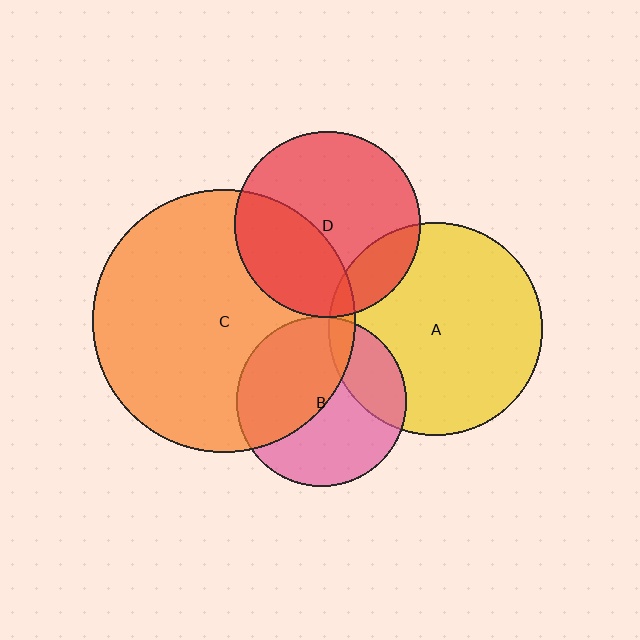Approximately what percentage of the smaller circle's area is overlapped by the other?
Approximately 15%.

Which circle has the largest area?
Circle C (orange).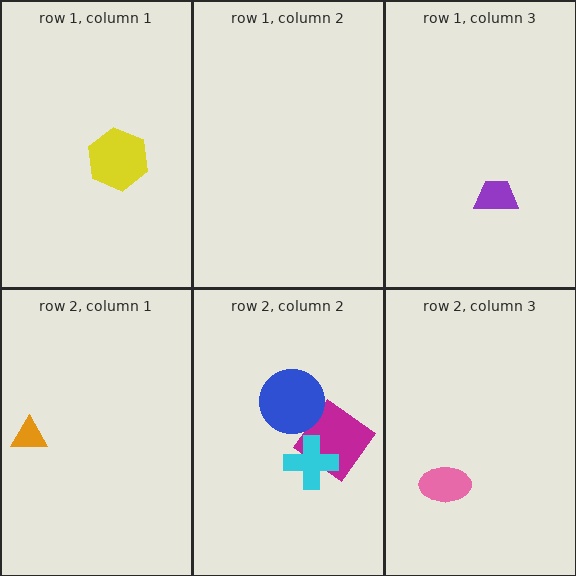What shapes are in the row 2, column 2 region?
The magenta diamond, the blue circle, the cyan cross.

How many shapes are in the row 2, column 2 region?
3.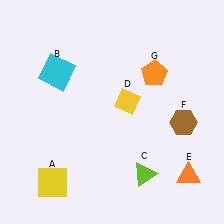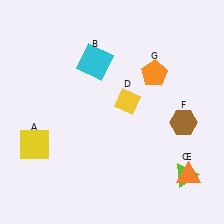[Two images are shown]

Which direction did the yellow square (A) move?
The yellow square (A) moved up.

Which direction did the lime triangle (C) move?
The lime triangle (C) moved right.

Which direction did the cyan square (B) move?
The cyan square (B) moved right.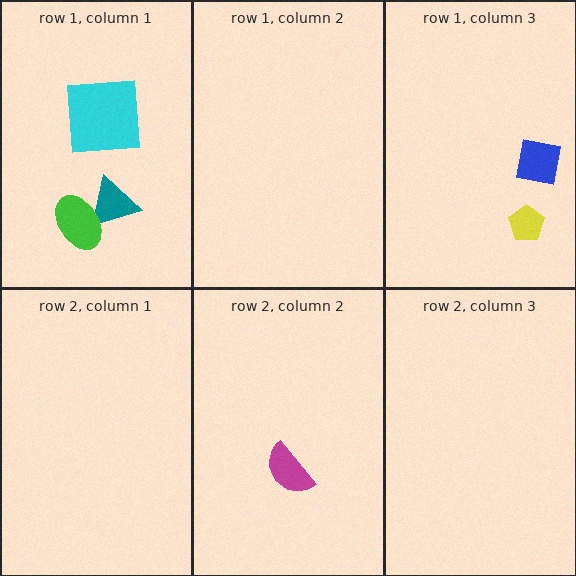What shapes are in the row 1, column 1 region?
The cyan square, the teal triangle, the green ellipse.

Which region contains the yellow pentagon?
The row 1, column 3 region.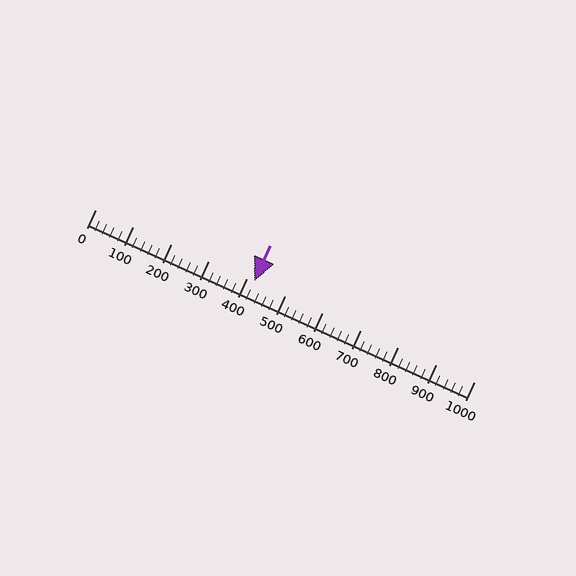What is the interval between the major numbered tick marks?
The major tick marks are spaced 100 units apart.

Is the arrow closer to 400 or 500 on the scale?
The arrow is closer to 400.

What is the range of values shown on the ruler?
The ruler shows values from 0 to 1000.